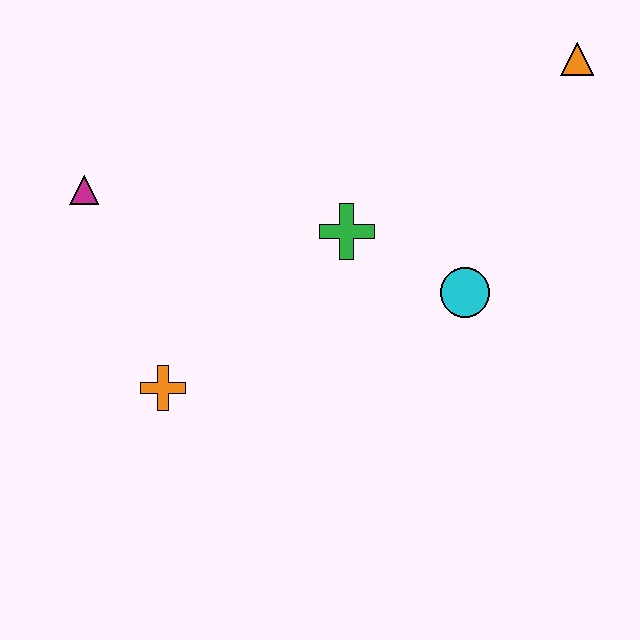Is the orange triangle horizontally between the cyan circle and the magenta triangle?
No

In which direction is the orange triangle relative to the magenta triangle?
The orange triangle is to the right of the magenta triangle.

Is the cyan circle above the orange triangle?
No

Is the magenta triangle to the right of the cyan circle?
No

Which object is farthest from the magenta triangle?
The orange triangle is farthest from the magenta triangle.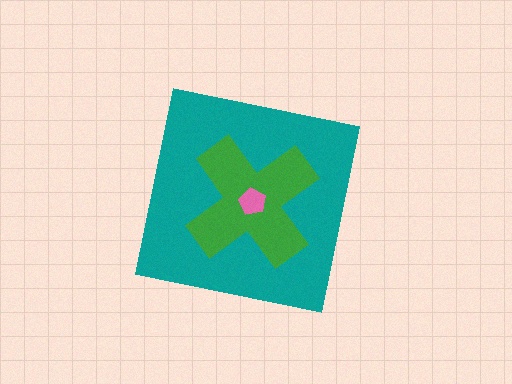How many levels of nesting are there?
3.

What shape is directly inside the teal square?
The green cross.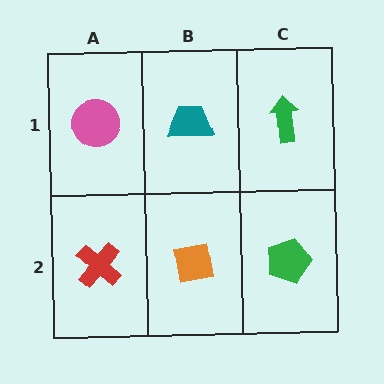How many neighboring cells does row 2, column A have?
2.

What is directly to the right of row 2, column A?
An orange square.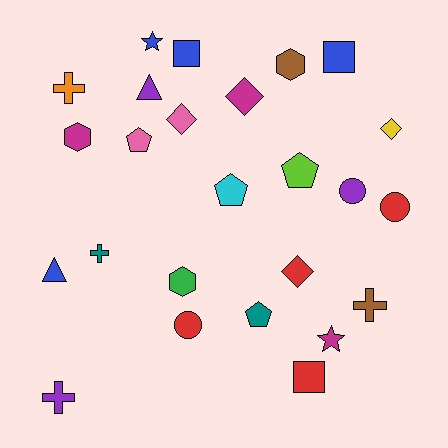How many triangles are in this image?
There are 2 triangles.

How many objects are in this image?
There are 25 objects.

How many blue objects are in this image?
There are 4 blue objects.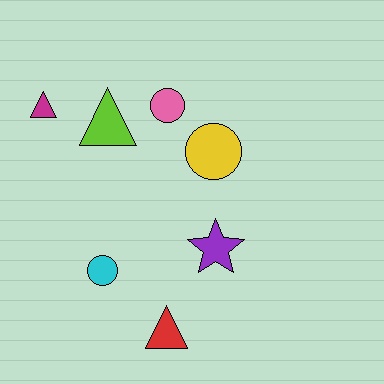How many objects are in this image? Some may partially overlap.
There are 7 objects.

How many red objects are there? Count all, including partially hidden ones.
There is 1 red object.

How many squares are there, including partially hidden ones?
There are no squares.